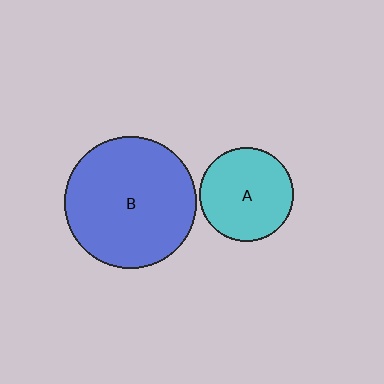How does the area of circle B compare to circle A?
Approximately 1.9 times.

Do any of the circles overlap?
No, none of the circles overlap.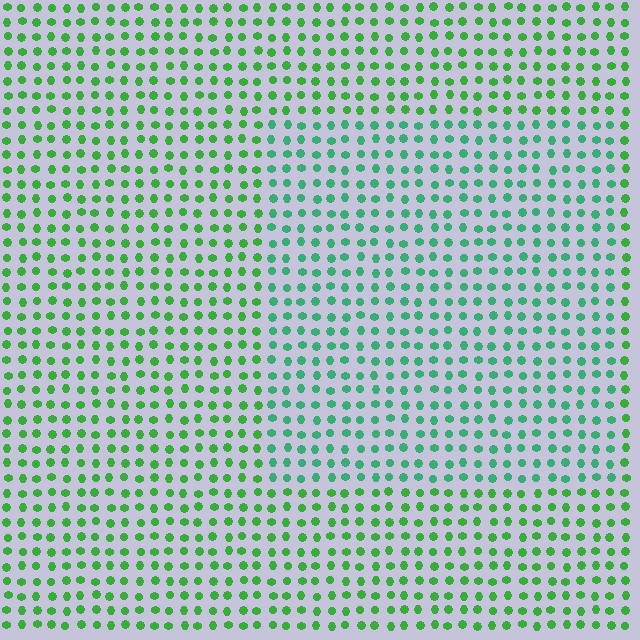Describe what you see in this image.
The image is filled with small green elements in a uniform arrangement. A rectangle-shaped region is visible where the elements are tinted to a slightly different hue, forming a subtle color boundary.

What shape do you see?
I see a rectangle.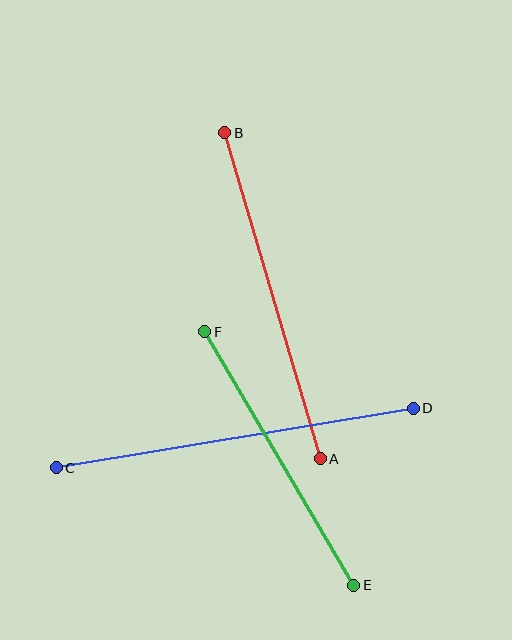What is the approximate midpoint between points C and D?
The midpoint is at approximately (235, 438) pixels.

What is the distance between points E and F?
The distance is approximately 294 pixels.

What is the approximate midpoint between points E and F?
The midpoint is at approximately (279, 458) pixels.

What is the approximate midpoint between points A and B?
The midpoint is at approximately (272, 296) pixels.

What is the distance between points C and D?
The distance is approximately 362 pixels.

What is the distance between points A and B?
The distance is approximately 339 pixels.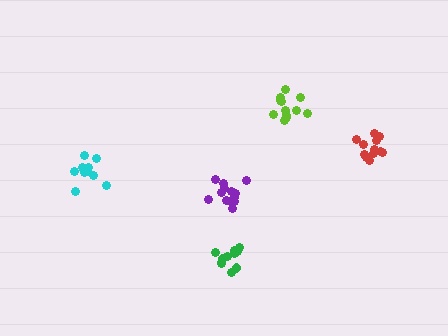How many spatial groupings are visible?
There are 5 spatial groupings.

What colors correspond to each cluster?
The clusters are colored: green, cyan, purple, lime, red.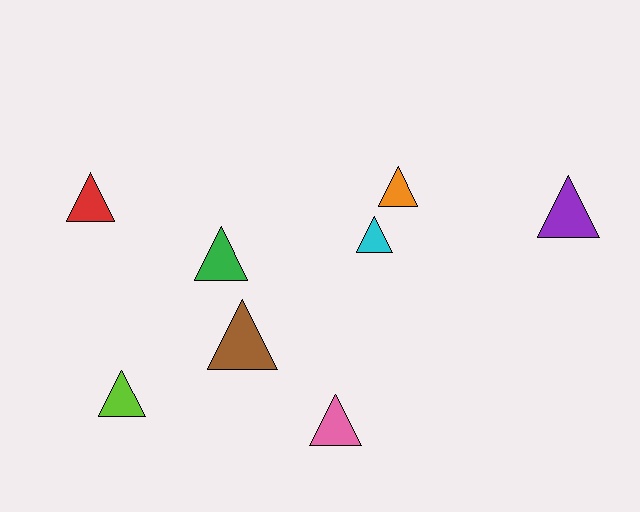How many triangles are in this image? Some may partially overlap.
There are 8 triangles.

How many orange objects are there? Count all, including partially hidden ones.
There is 1 orange object.